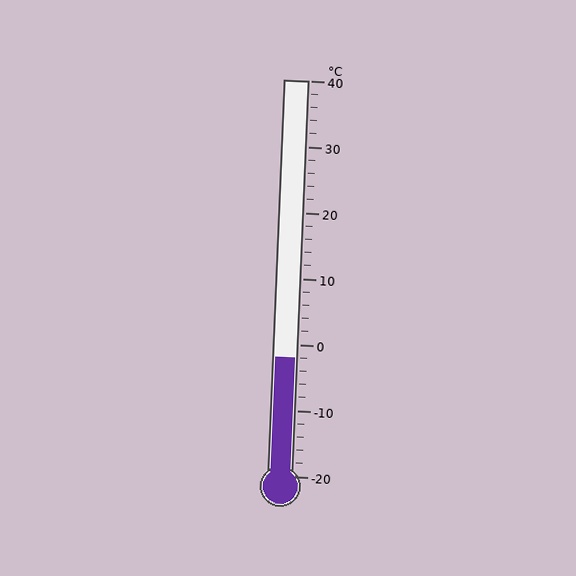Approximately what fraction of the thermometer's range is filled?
The thermometer is filled to approximately 30% of its range.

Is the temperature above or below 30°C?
The temperature is below 30°C.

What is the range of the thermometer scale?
The thermometer scale ranges from -20°C to 40°C.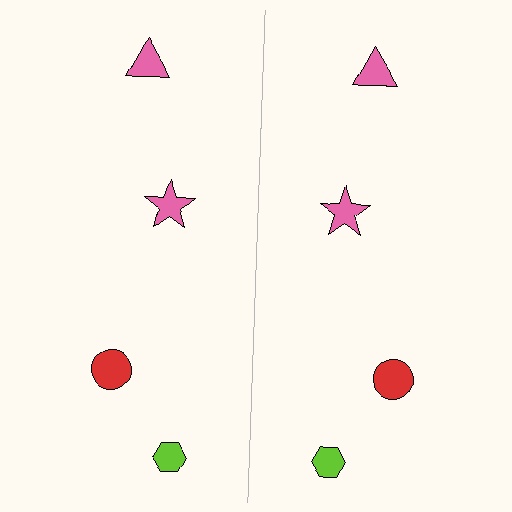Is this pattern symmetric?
Yes, this pattern has bilateral (reflection) symmetry.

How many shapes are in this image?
There are 8 shapes in this image.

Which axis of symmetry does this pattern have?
The pattern has a vertical axis of symmetry running through the center of the image.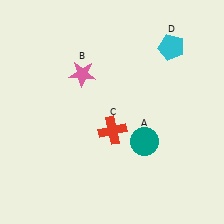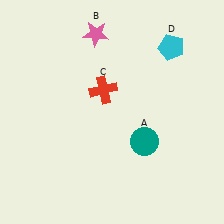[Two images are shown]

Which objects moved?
The objects that moved are: the pink star (B), the red cross (C).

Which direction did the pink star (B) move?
The pink star (B) moved up.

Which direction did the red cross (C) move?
The red cross (C) moved up.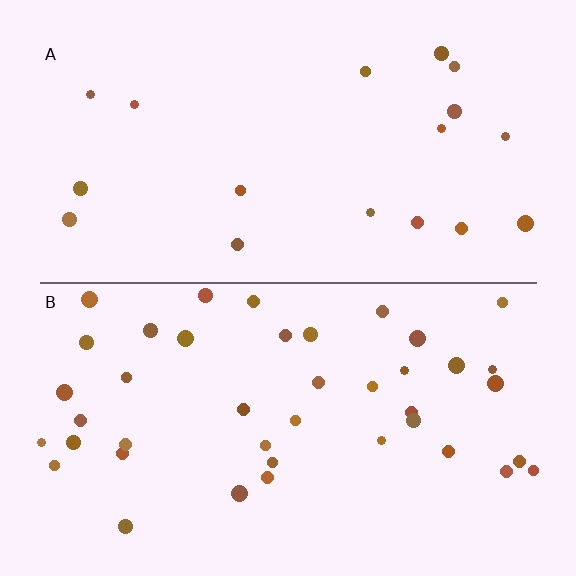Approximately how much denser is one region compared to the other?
Approximately 2.3× — region B over region A.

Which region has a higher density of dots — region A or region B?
B (the bottom).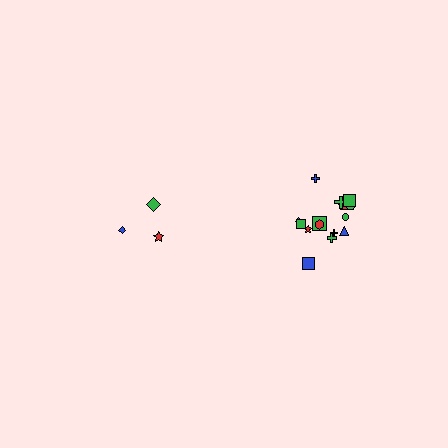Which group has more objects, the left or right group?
The right group.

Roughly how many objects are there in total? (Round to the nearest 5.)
Roughly 20 objects in total.